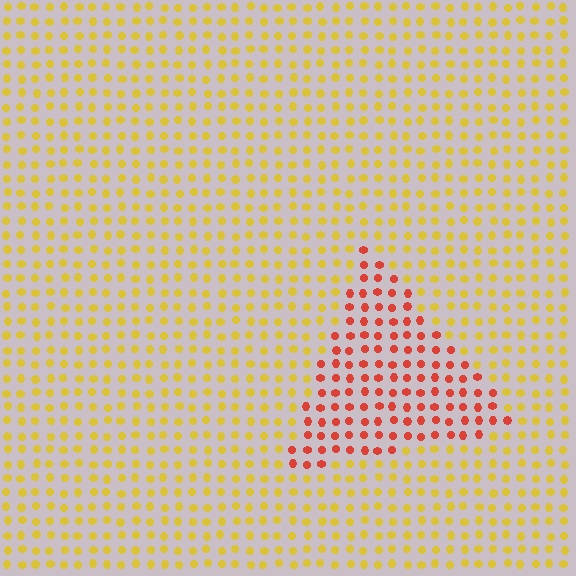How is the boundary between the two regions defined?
The boundary is defined purely by a slight shift in hue (about 48 degrees). Spacing, size, and orientation are identical on both sides.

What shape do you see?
I see a triangle.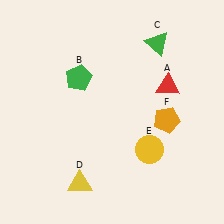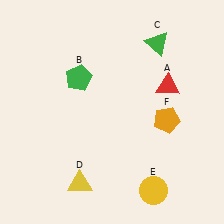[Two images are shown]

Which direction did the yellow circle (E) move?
The yellow circle (E) moved down.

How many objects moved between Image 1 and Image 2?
1 object moved between the two images.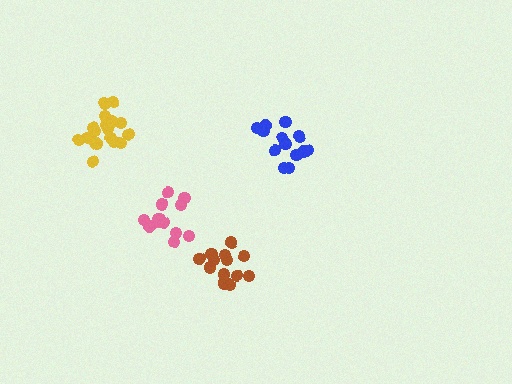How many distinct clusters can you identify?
There are 4 distinct clusters.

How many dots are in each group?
Group 1: 19 dots, Group 2: 13 dots, Group 3: 14 dots, Group 4: 13 dots (59 total).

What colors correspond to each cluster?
The clusters are colored: yellow, pink, blue, brown.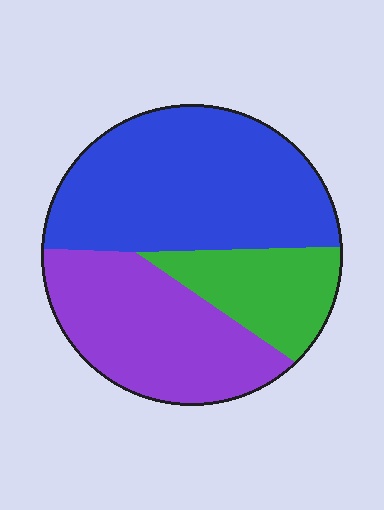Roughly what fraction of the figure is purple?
Purple covers about 35% of the figure.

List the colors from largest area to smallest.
From largest to smallest: blue, purple, green.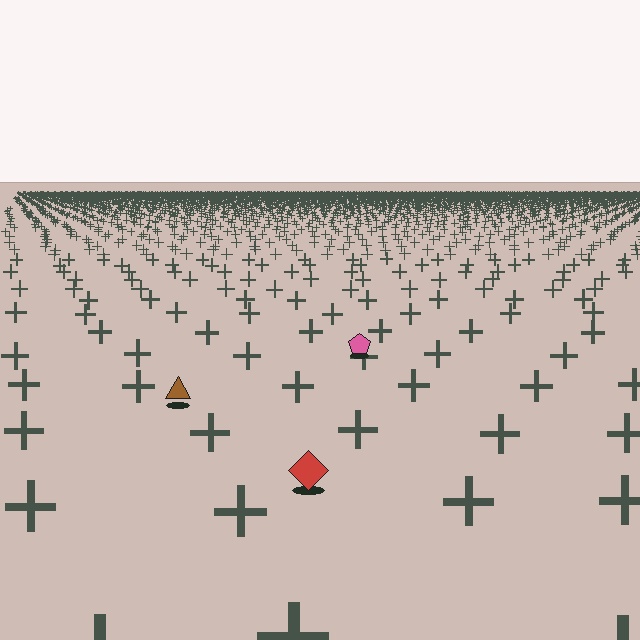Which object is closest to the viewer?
The red diamond is closest. The texture marks near it are larger and more spread out.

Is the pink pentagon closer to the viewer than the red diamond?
No. The red diamond is closer — you can tell from the texture gradient: the ground texture is coarser near it.